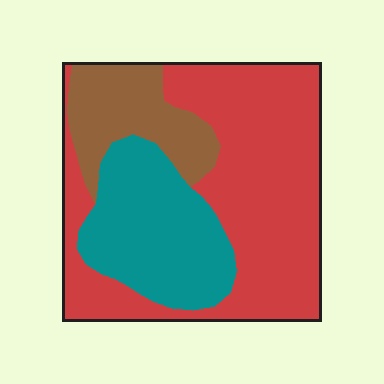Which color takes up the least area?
Brown, at roughly 15%.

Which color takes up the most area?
Red, at roughly 55%.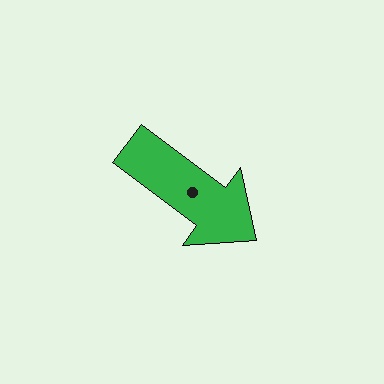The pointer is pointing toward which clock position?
Roughly 4 o'clock.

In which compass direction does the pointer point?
Southeast.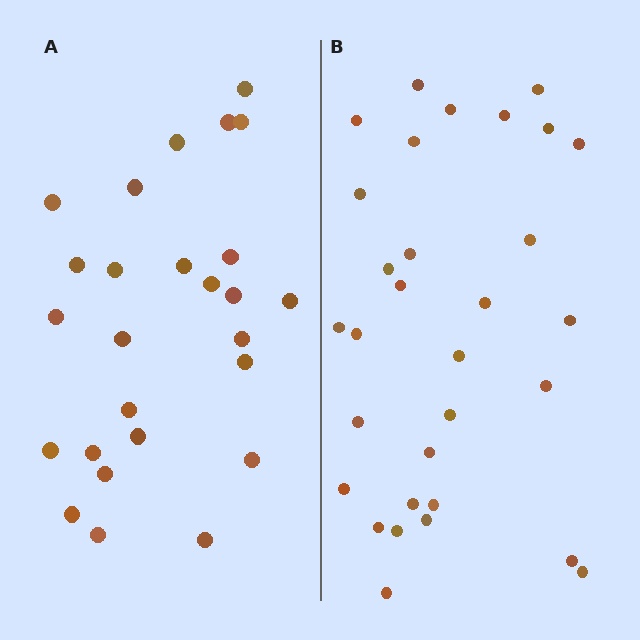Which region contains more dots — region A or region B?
Region B (the right region) has more dots.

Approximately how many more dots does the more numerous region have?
Region B has about 5 more dots than region A.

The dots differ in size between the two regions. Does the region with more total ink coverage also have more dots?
No. Region A has more total ink coverage because its dots are larger, but region B actually contains more individual dots. Total area can be misleading — the number of items is what matters here.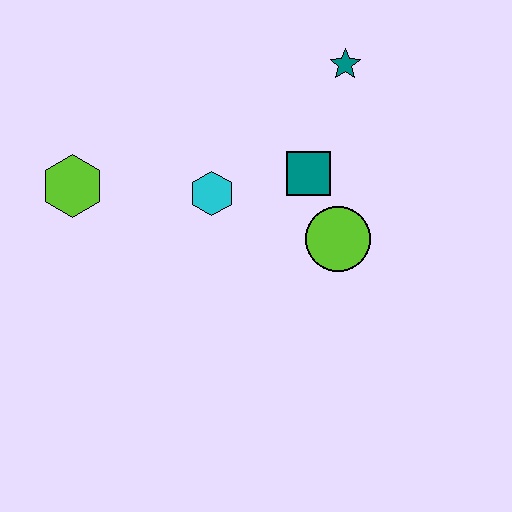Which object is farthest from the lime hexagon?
The teal star is farthest from the lime hexagon.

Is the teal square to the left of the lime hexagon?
No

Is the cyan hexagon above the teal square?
No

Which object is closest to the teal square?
The lime circle is closest to the teal square.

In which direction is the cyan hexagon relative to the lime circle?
The cyan hexagon is to the left of the lime circle.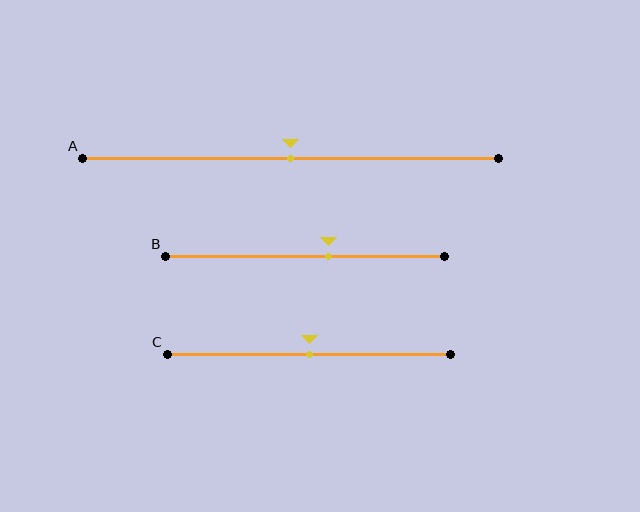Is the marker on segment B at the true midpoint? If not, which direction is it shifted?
No, the marker on segment B is shifted to the right by about 9% of the segment length.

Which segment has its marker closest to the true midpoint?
Segment A has its marker closest to the true midpoint.